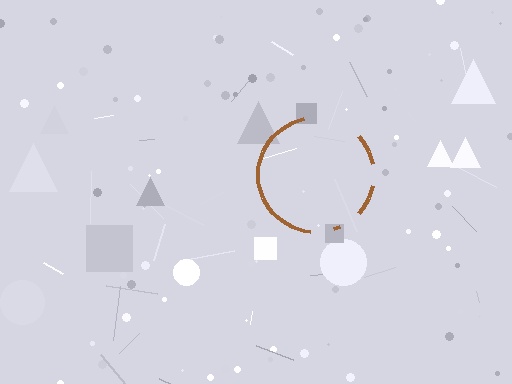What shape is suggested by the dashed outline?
The dashed outline suggests a circle.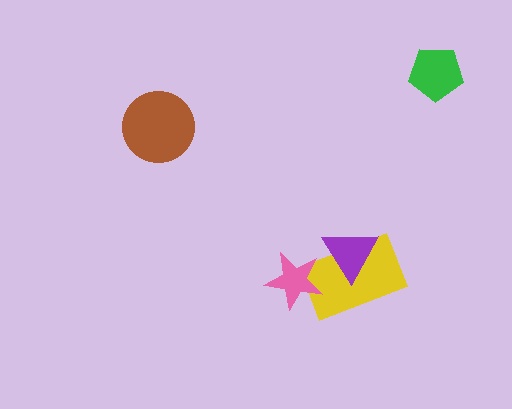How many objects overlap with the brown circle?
0 objects overlap with the brown circle.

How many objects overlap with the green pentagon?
0 objects overlap with the green pentagon.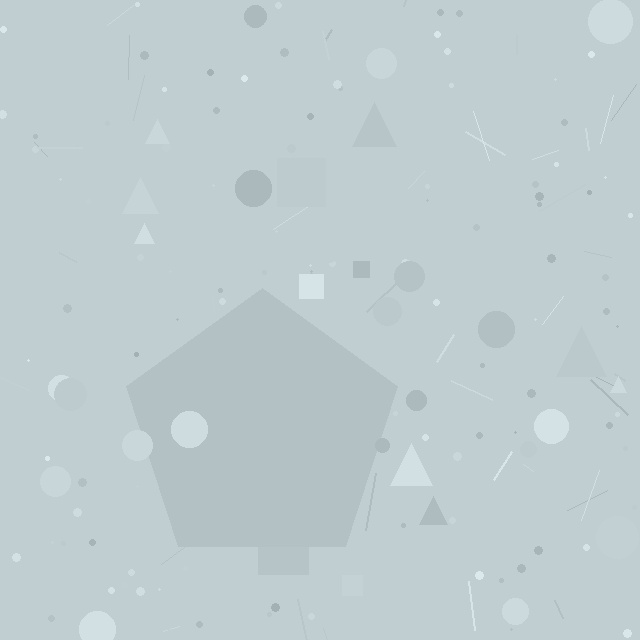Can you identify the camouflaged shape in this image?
The camouflaged shape is a pentagon.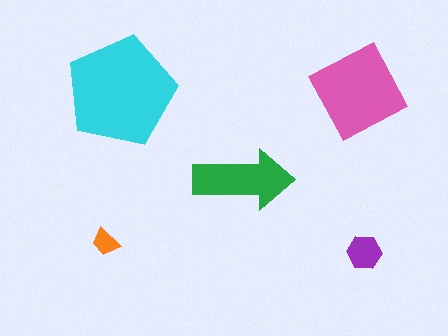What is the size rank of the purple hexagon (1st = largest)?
4th.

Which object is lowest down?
The purple hexagon is bottommost.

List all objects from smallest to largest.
The orange trapezoid, the purple hexagon, the green arrow, the pink diamond, the cyan pentagon.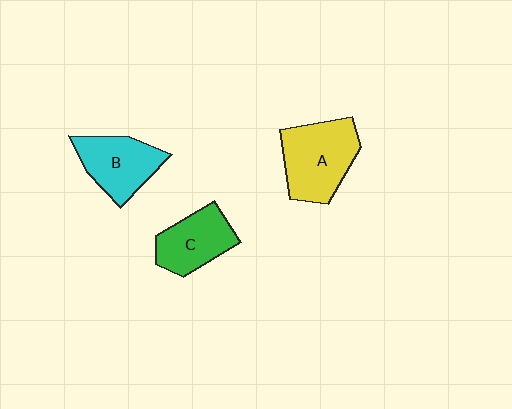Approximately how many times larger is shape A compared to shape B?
Approximately 1.2 times.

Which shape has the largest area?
Shape A (yellow).